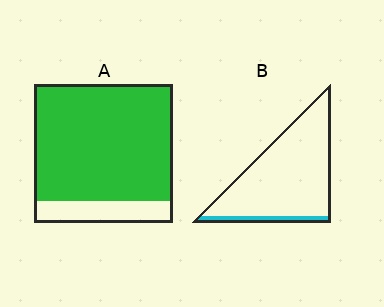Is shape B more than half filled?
No.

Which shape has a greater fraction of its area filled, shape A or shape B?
Shape A.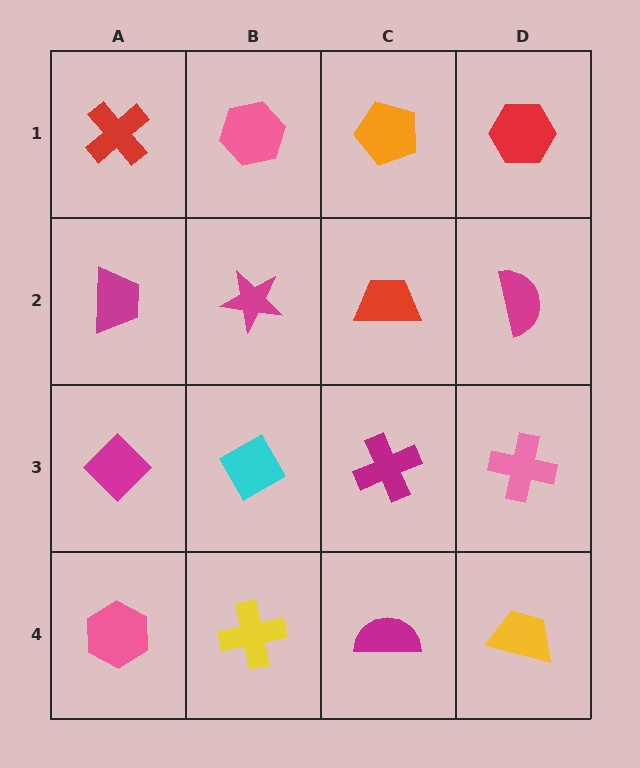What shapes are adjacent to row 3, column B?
A magenta star (row 2, column B), a yellow cross (row 4, column B), a magenta diamond (row 3, column A), a magenta cross (row 3, column C).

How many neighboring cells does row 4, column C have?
3.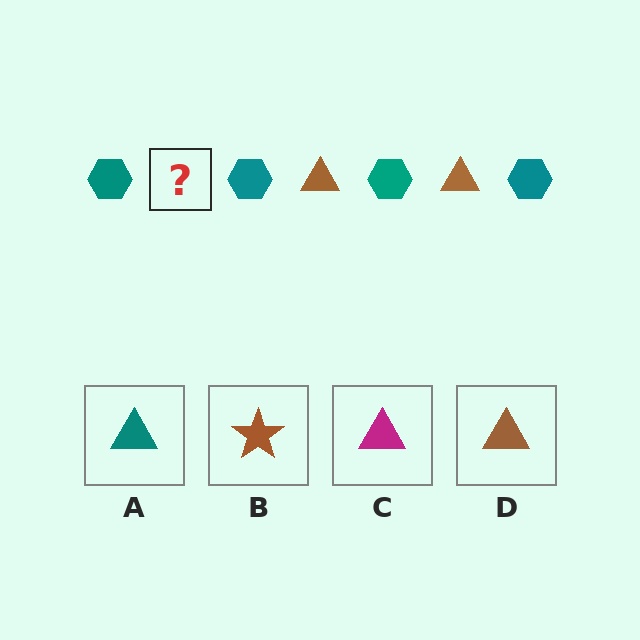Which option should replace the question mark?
Option D.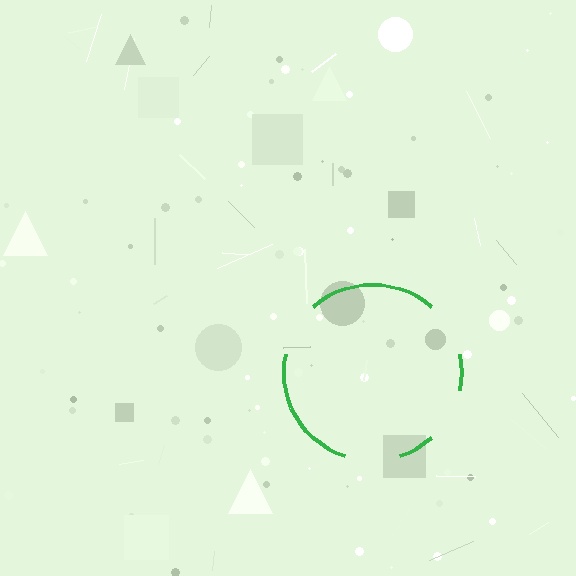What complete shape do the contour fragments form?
The contour fragments form a circle.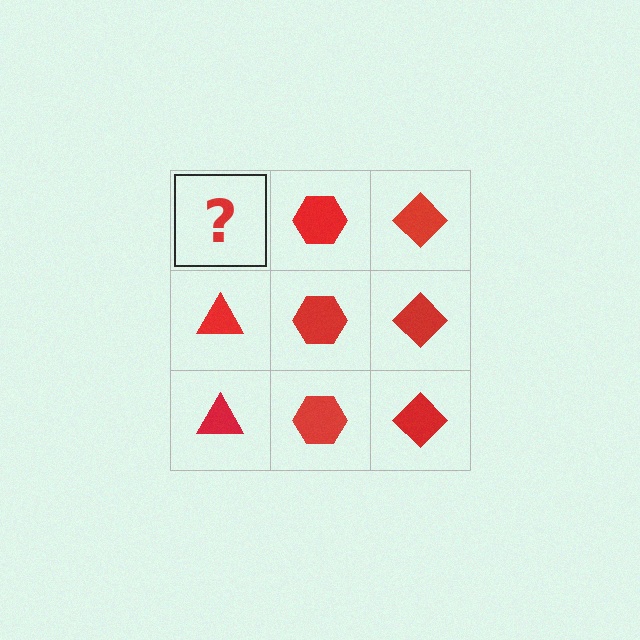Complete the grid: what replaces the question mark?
The question mark should be replaced with a red triangle.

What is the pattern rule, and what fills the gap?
The rule is that each column has a consistent shape. The gap should be filled with a red triangle.